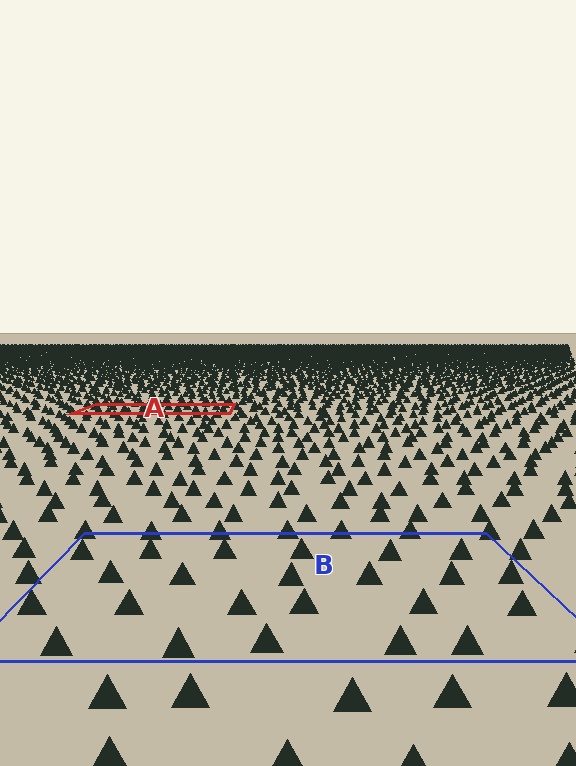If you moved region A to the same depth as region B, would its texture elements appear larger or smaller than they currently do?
They would appear larger. At a closer depth, the same texture elements are projected at a bigger on-screen size.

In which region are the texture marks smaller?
The texture marks are smaller in region A, because it is farther away.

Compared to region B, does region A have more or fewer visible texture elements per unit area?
Region A has more texture elements per unit area — they are packed more densely because it is farther away.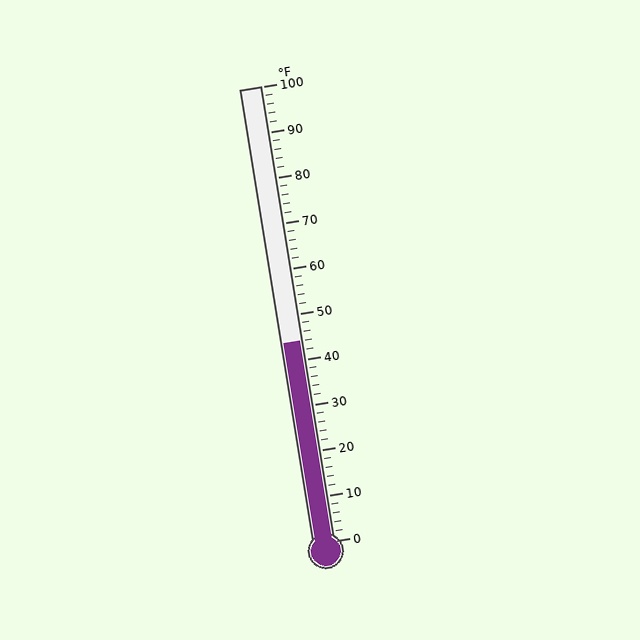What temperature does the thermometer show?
The thermometer shows approximately 44°F.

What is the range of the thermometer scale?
The thermometer scale ranges from 0°F to 100°F.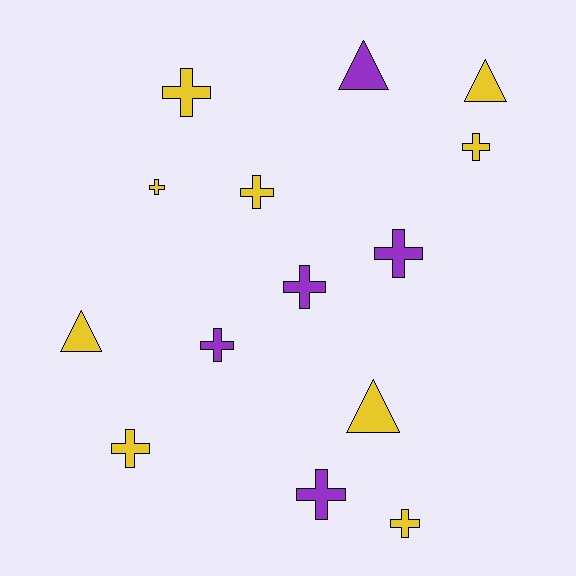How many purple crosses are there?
There are 4 purple crosses.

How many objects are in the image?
There are 14 objects.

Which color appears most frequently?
Yellow, with 9 objects.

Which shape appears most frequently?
Cross, with 10 objects.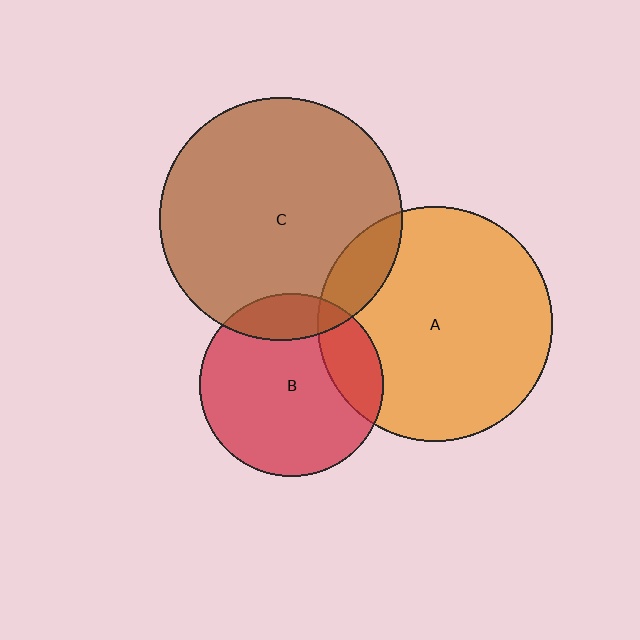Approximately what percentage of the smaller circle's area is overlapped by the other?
Approximately 15%.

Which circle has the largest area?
Circle C (brown).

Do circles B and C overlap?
Yes.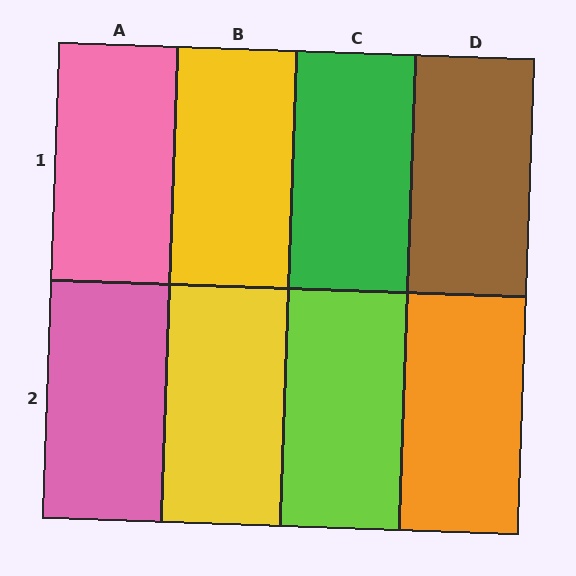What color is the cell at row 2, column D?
Orange.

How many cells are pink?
2 cells are pink.